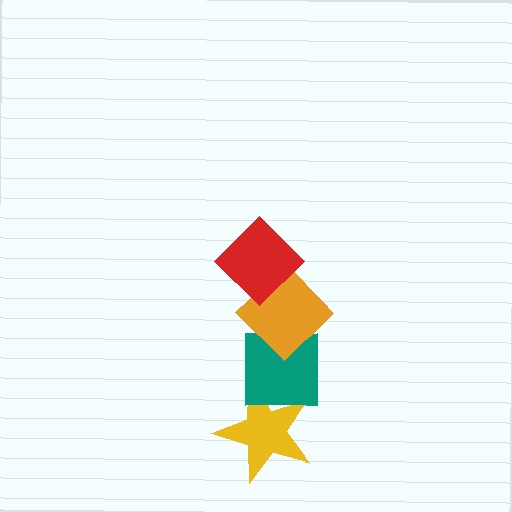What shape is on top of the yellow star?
The teal square is on top of the yellow star.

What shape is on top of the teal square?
The orange diamond is on top of the teal square.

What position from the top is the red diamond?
The red diamond is 1st from the top.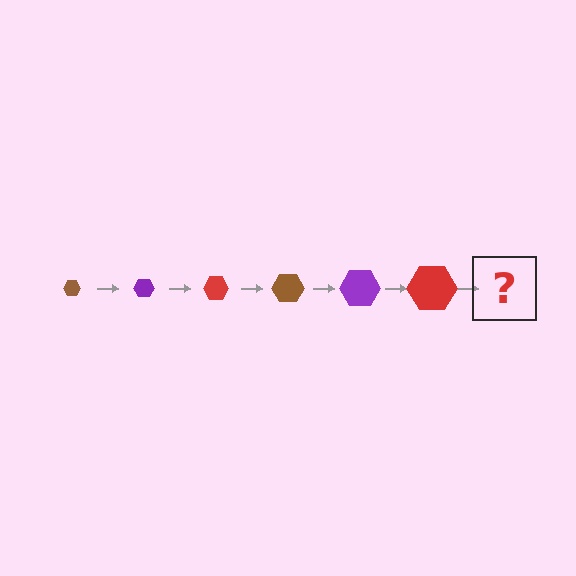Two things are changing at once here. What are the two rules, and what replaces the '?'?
The two rules are that the hexagon grows larger each step and the color cycles through brown, purple, and red. The '?' should be a brown hexagon, larger than the previous one.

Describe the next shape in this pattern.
It should be a brown hexagon, larger than the previous one.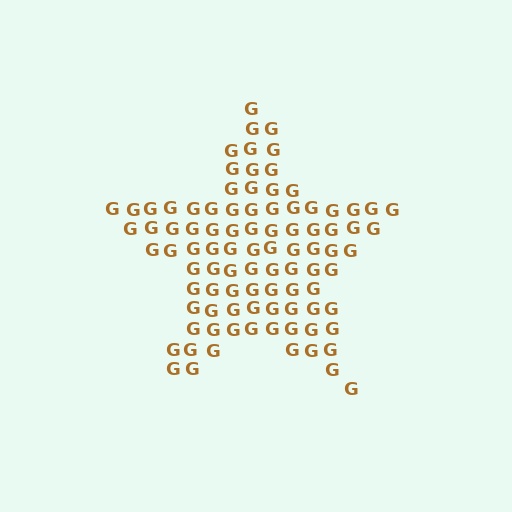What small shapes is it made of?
It is made of small letter G's.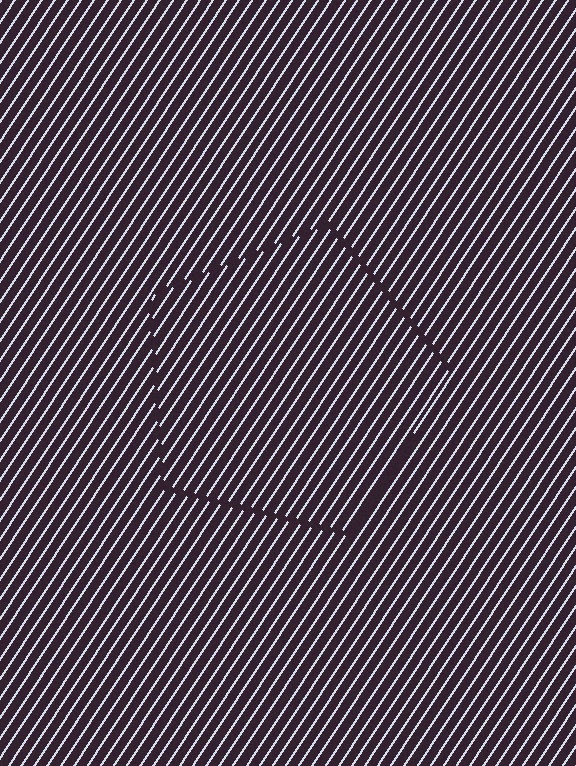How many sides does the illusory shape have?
5 sides — the line-ends trace a pentagon.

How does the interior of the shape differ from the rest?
The interior of the shape contains the same grating, shifted by half a period — the contour is defined by the phase discontinuity where line-ends from the inner and outer gratings abut.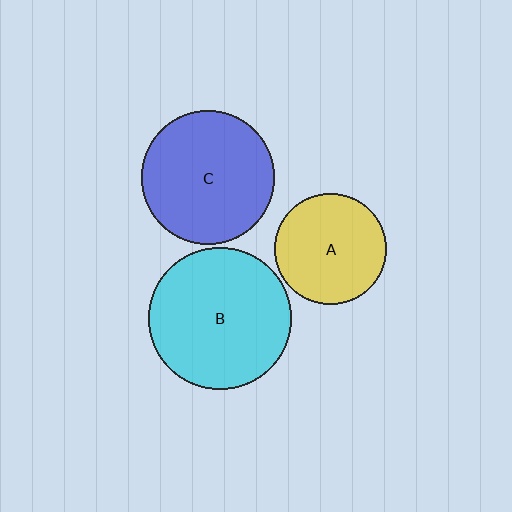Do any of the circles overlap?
No, none of the circles overlap.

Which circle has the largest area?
Circle B (cyan).